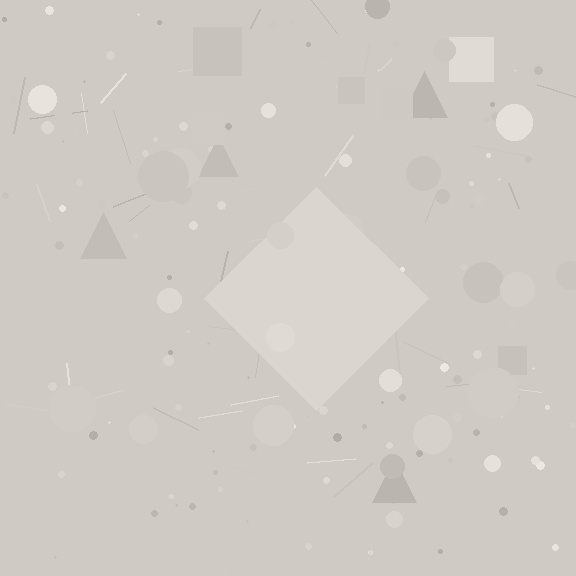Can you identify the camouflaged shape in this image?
The camouflaged shape is a diamond.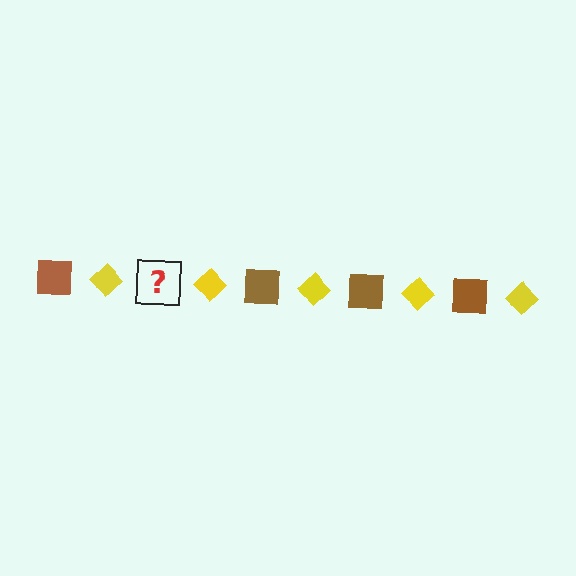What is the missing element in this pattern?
The missing element is a brown square.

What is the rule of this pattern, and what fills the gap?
The rule is that the pattern alternates between brown square and yellow diamond. The gap should be filled with a brown square.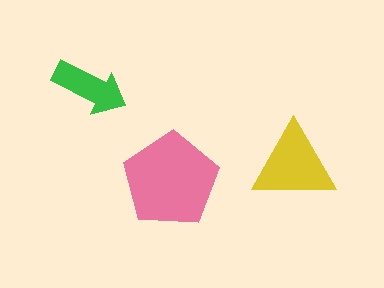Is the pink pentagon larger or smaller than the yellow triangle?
Larger.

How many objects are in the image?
There are 3 objects in the image.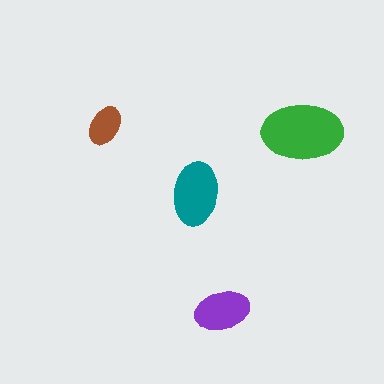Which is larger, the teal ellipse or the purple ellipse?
The teal one.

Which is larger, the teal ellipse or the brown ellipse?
The teal one.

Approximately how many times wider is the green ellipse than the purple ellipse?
About 1.5 times wider.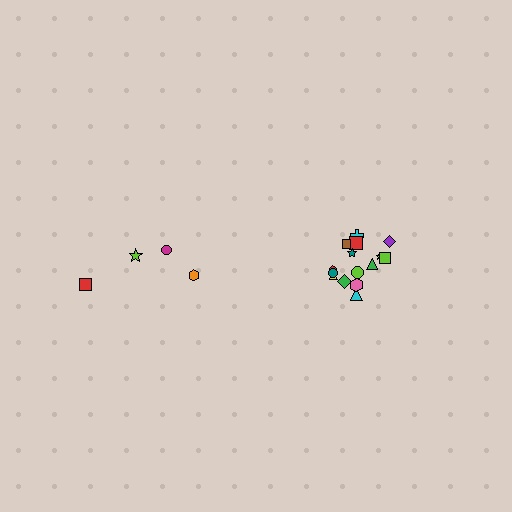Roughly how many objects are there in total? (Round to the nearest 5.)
Roughly 20 objects in total.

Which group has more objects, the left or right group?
The right group.